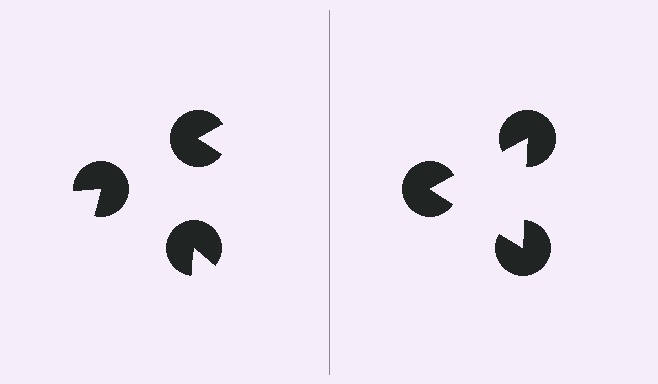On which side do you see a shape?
An illusory triangle appears on the right side. On the left side the wedge cuts are rotated, so no coherent shape forms.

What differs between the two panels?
The pac-man discs are positioned identically on both sides; only the wedge orientations differ. On the right they align to a triangle; on the left they are misaligned.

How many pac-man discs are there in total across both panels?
6 — 3 on each side.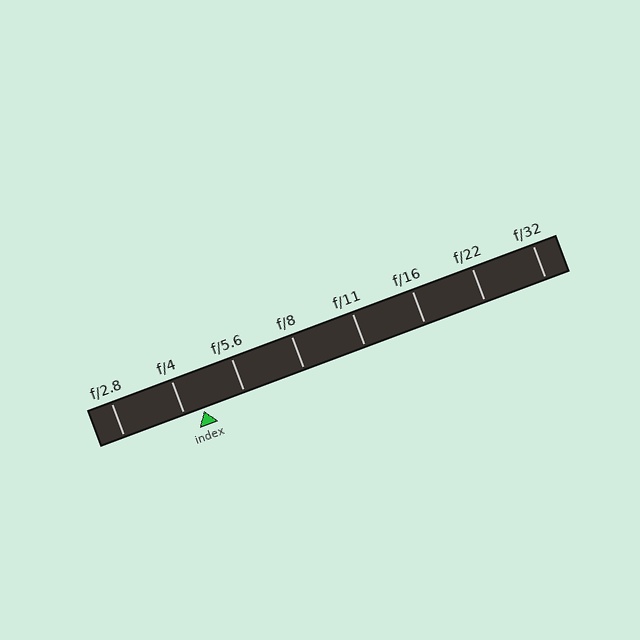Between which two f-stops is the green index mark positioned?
The index mark is between f/4 and f/5.6.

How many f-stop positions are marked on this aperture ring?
There are 8 f-stop positions marked.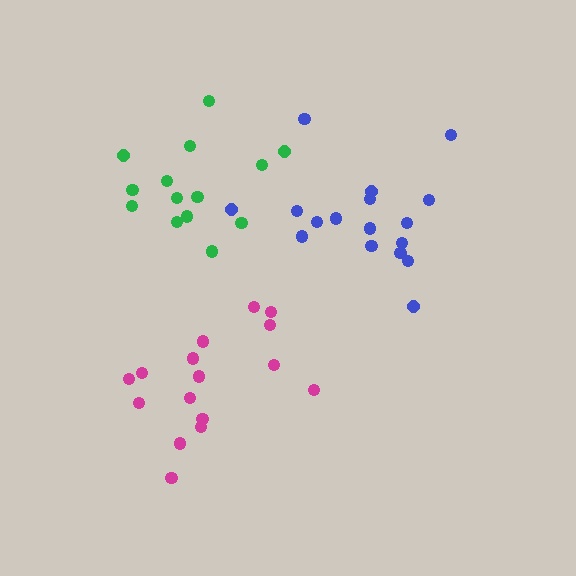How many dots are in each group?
Group 1: 16 dots, Group 2: 14 dots, Group 3: 17 dots (47 total).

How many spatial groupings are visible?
There are 3 spatial groupings.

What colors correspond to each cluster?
The clusters are colored: magenta, green, blue.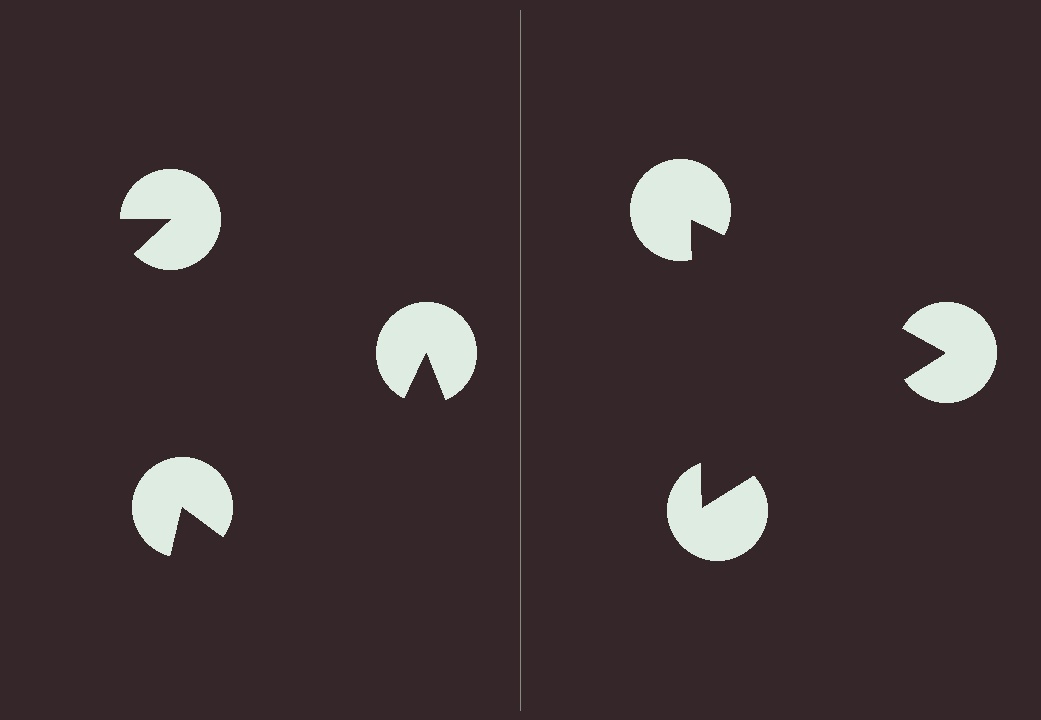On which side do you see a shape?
An illusory triangle appears on the right side. On the left side the wedge cuts are rotated, so no coherent shape forms.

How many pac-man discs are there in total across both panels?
6 — 3 on each side.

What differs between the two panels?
The pac-man discs are positioned identically on both sides; only the wedge orientations differ. On the right they align to a triangle; on the left they are misaligned.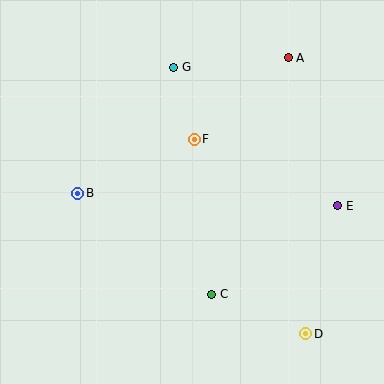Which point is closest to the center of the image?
Point F at (194, 139) is closest to the center.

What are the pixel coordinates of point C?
Point C is at (212, 294).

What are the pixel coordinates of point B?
Point B is at (78, 193).